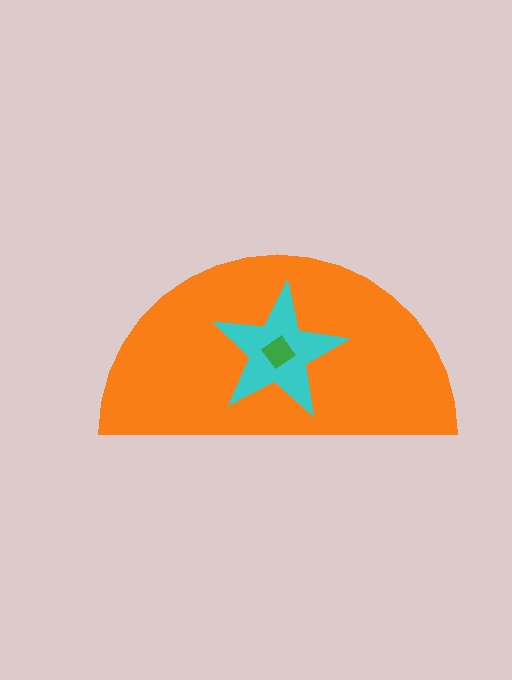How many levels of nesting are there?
3.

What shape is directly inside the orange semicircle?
The cyan star.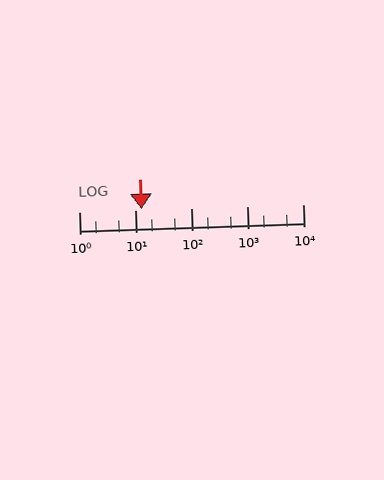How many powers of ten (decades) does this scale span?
The scale spans 4 decades, from 1 to 10000.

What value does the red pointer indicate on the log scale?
The pointer indicates approximately 13.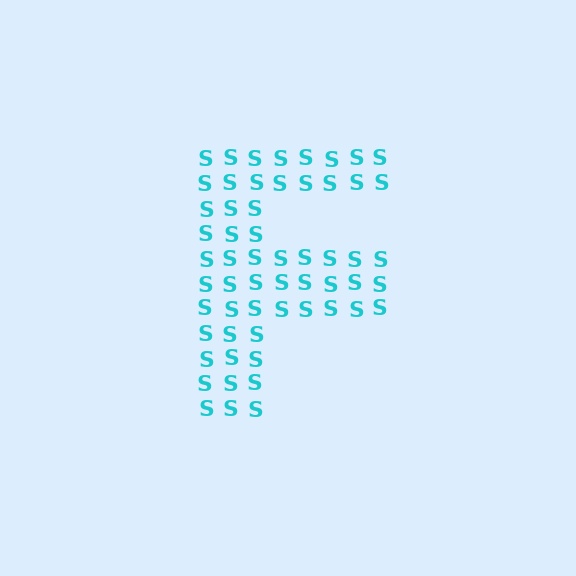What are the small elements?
The small elements are letter S's.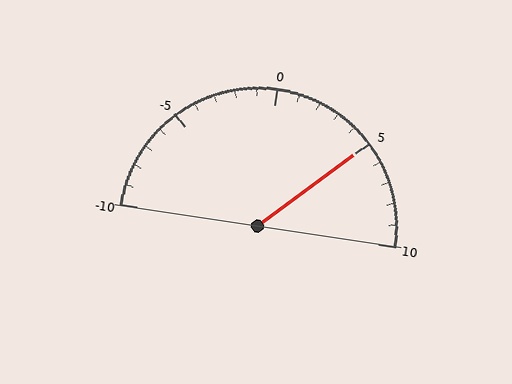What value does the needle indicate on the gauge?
The needle indicates approximately 5.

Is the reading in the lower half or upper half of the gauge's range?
The reading is in the upper half of the range (-10 to 10).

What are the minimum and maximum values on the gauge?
The gauge ranges from -10 to 10.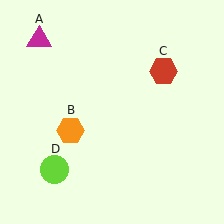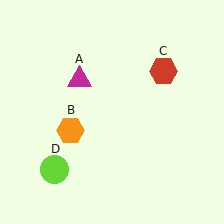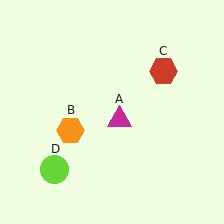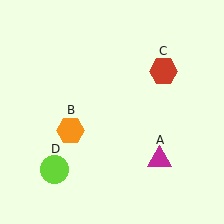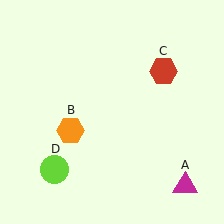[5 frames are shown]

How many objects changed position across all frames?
1 object changed position: magenta triangle (object A).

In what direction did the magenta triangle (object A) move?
The magenta triangle (object A) moved down and to the right.